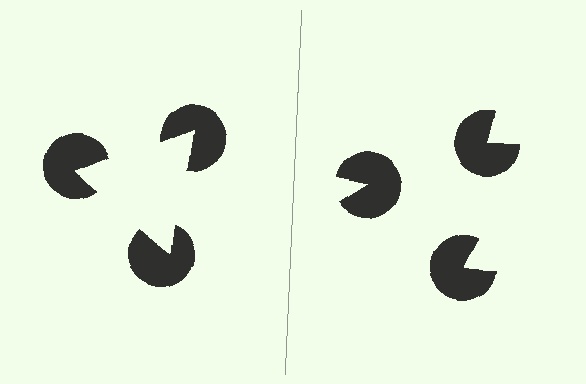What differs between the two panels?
The pac-man discs are positioned identically on both sides; only the wedge orientations differ. On the left they align to a triangle; on the right they are misaligned.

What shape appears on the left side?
An illusory triangle.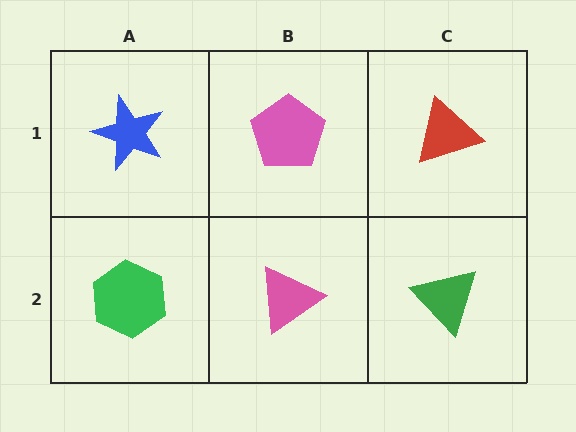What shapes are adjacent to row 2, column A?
A blue star (row 1, column A), a pink triangle (row 2, column B).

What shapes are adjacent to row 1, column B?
A pink triangle (row 2, column B), a blue star (row 1, column A), a red triangle (row 1, column C).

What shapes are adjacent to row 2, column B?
A pink pentagon (row 1, column B), a green hexagon (row 2, column A), a green triangle (row 2, column C).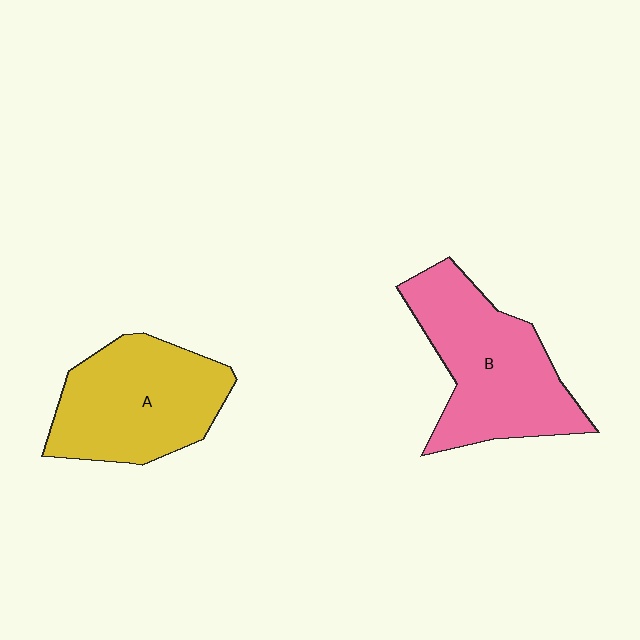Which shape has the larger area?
Shape B (pink).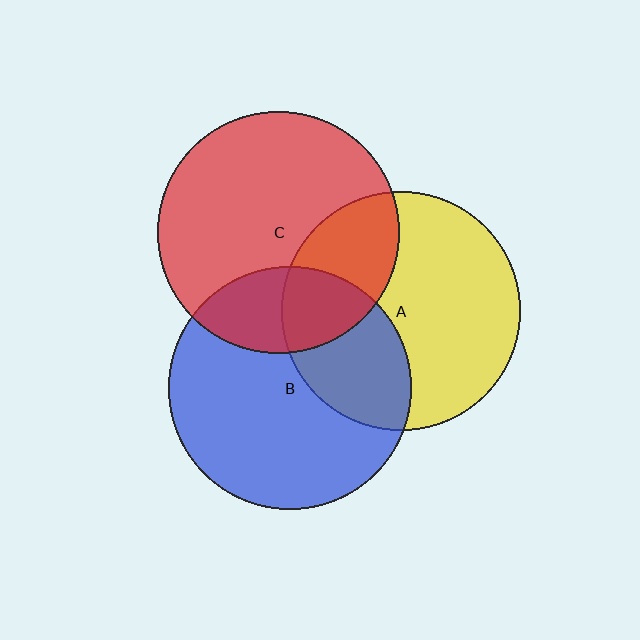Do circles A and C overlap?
Yes.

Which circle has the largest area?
Circle B (blue).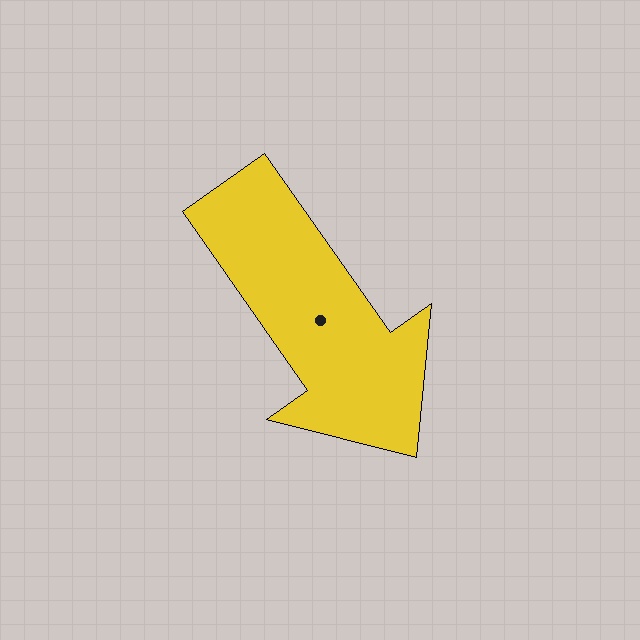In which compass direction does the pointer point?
Southeast.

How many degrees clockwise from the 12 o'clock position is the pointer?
Approximately 145 degrees.